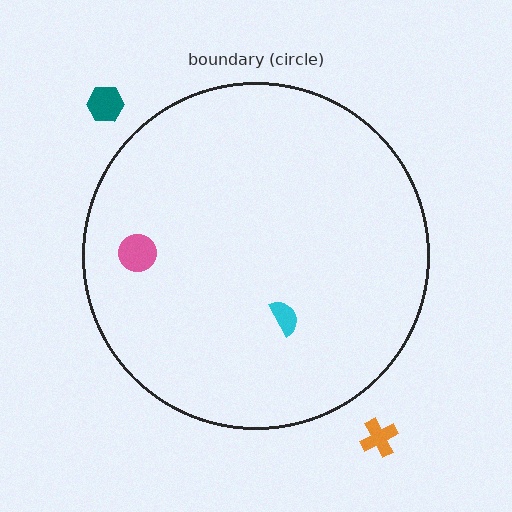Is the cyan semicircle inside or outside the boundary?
Inside.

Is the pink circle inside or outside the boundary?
Inside.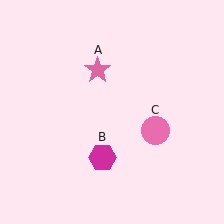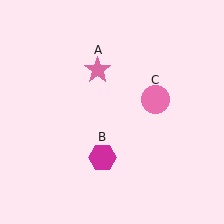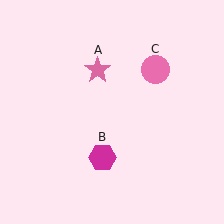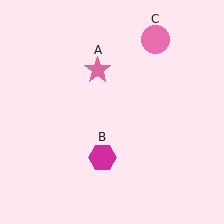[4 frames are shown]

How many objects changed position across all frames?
1 object changed position: pink circle (object C).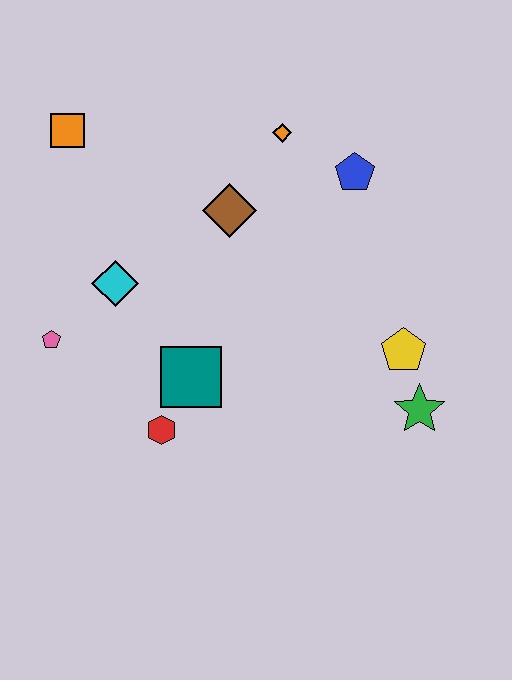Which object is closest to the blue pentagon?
The orange diamond is closest to the blue pentagon.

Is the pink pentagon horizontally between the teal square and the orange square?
No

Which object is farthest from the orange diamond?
The red hexagon is farthest from the orange diamond.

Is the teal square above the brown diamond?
No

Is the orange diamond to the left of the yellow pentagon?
Yes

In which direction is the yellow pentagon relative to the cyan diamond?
The yellow pentagon is to the right of the cyan diamond.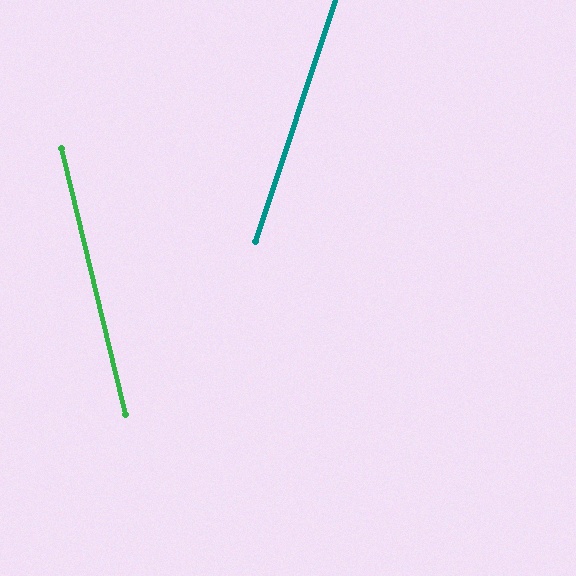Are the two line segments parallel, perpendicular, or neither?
Neither parallel nor perpendicular — they differ by about 32°.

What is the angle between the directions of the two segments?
Approximately 32 degrees.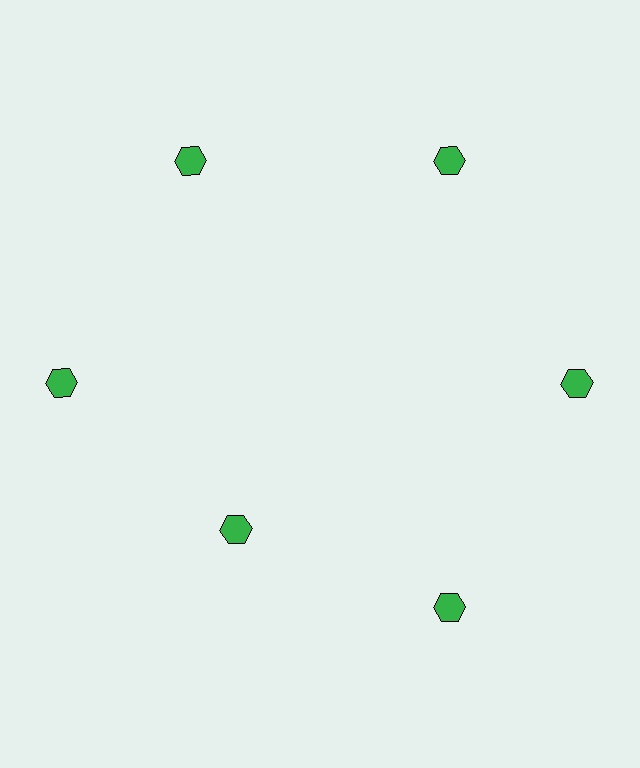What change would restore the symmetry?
The symmetry would be restored by moving it outward, back onto the ring so that all 6 hexagons sit at equal angles and equal distance from the center.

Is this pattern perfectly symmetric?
No. The 6 green hexagons are arranged in a ring, but one element near the 7 o'clock position is pulled inward toward the center, breaking the 6-fold rotational symmetry.